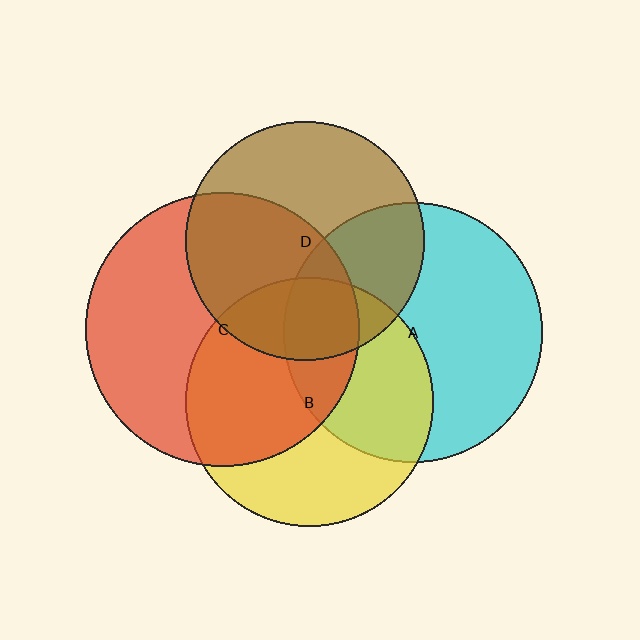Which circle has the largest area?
Circle C (red).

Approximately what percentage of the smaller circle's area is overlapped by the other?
Approximately 40%.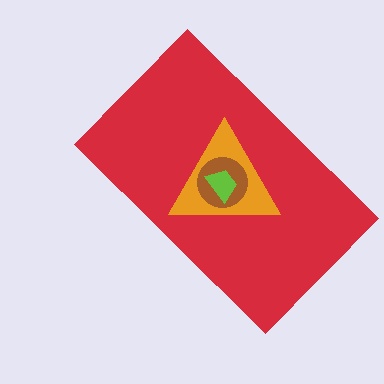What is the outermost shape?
The red rectangle.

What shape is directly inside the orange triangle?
The brown circle.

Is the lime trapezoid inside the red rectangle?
Yes.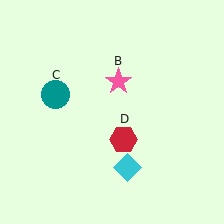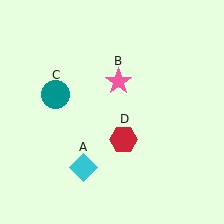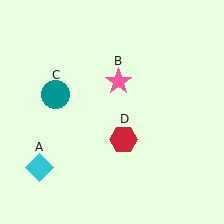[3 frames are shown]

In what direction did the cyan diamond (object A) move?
The cyan diamond (object A) moved left.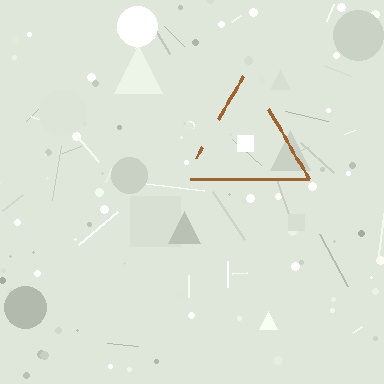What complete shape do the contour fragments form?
The contour fragments form a triangle.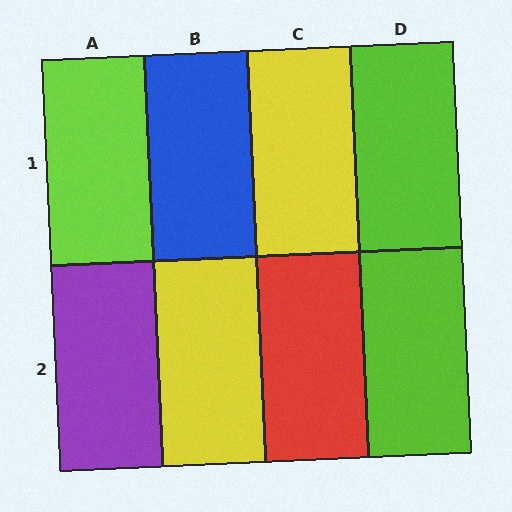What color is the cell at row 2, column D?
Lime.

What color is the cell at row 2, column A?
Purple.